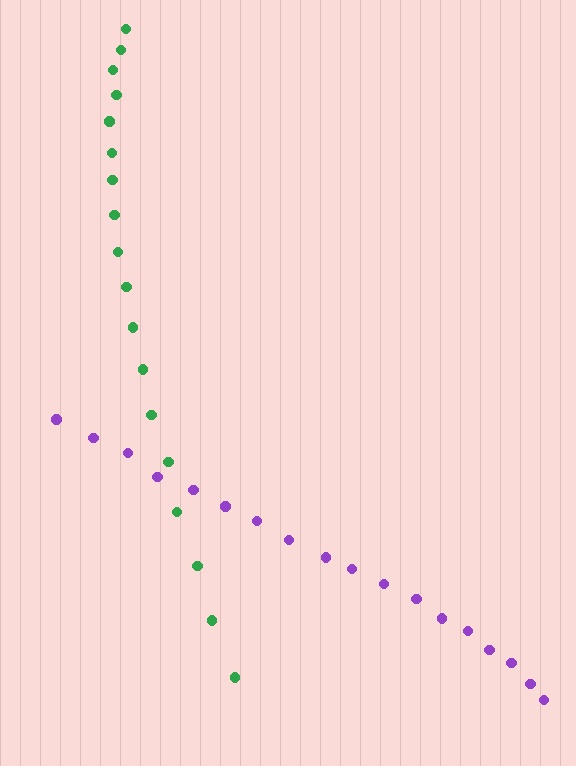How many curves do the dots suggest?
There are 2 distinct paths.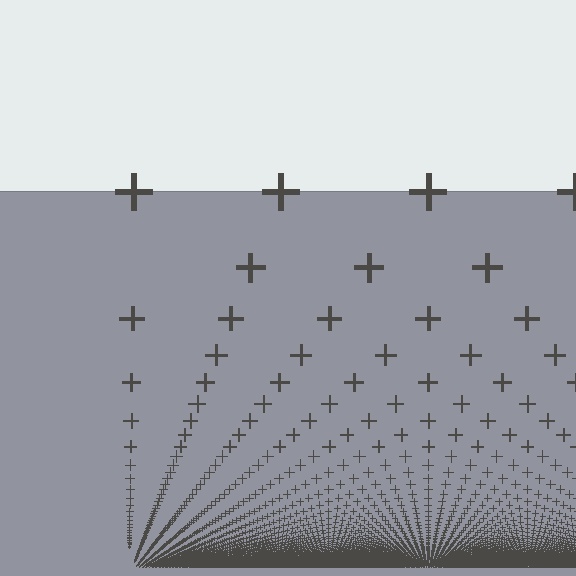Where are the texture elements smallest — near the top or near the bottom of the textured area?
Near the bottom.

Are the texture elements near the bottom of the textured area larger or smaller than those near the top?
Smaller. The gradient is inverted — elements near the bottom are smaller and denser.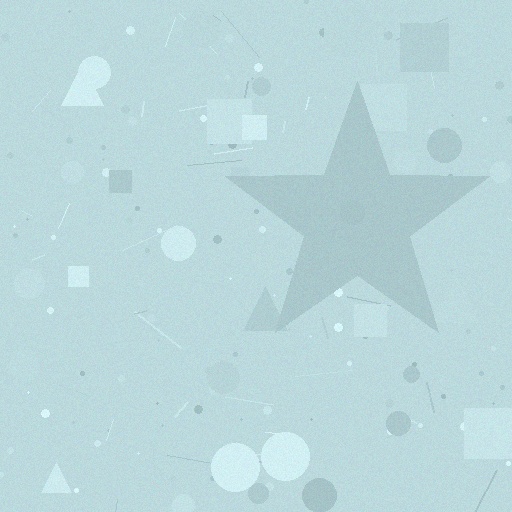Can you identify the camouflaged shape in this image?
The camouflaged shape is a star.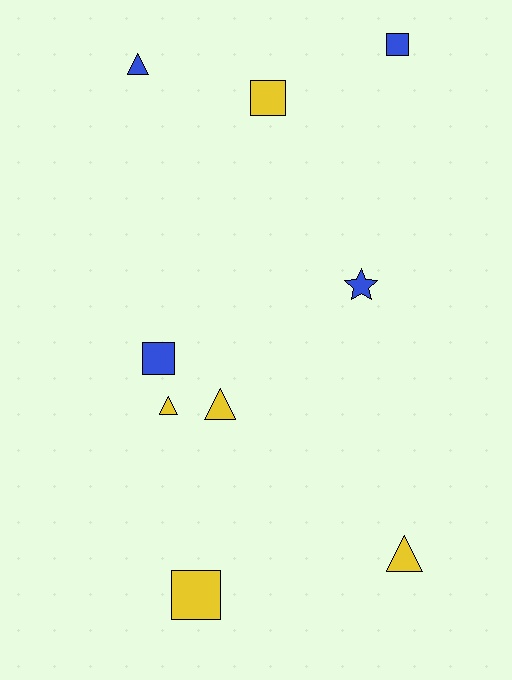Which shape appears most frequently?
Square, with 4 objects.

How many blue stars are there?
There is 1 blue star.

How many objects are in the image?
There are 9 objects.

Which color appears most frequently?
Yellow, with 5 objects.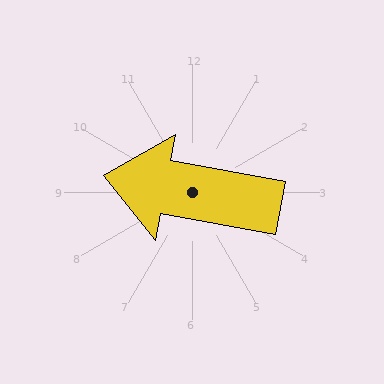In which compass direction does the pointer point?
West.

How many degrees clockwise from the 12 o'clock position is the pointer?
Approximately 280 degrees.